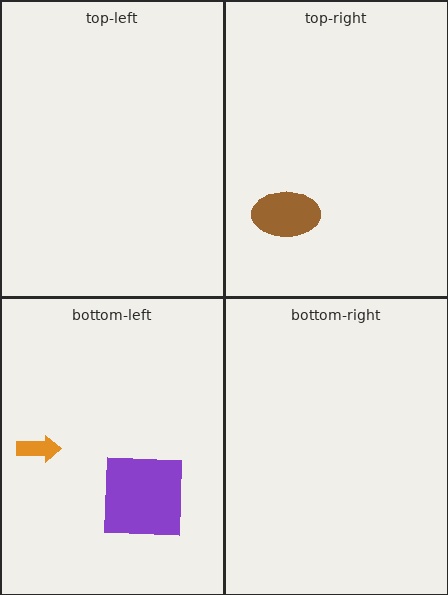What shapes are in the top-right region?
The brown ellipse.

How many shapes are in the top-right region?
1.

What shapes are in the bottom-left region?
The purple square, the orange arrow.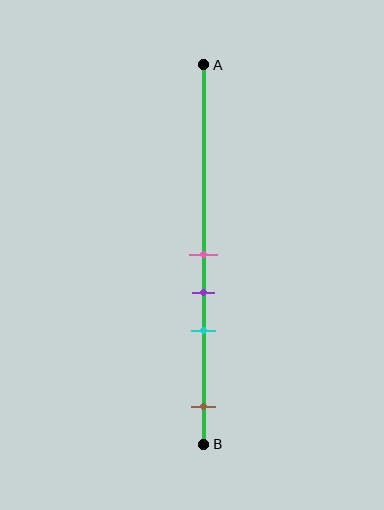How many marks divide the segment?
There are 4 marks dividing the segment.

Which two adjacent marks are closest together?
The pink and purple marks are the closest adjacent pair.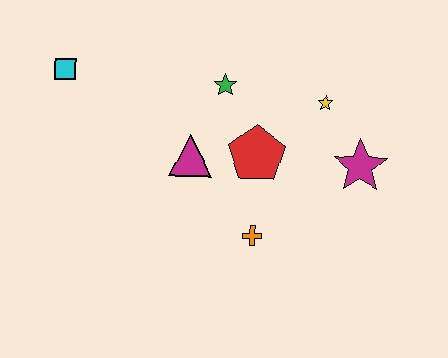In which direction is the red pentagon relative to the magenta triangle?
The red pentagon is to the right of the magenta triangle.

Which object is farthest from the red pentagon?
The cyan square is farthest from the red pentagon.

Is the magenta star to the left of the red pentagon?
No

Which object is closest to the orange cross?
The red pentagon is closest to the orange cross.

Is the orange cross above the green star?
No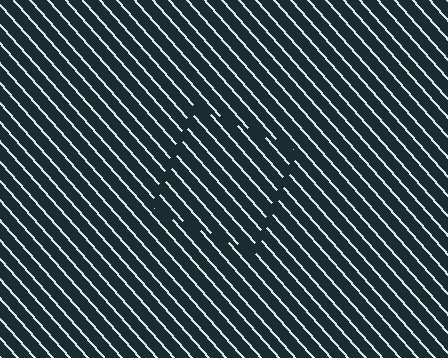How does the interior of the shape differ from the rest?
The interior of the shape contains the same grating, shifted by half a period — the contour is defined by the phase discontinuity where line-ends from the inner and outer gratings abut.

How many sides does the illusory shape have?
4 sides — the line-ends trace a square.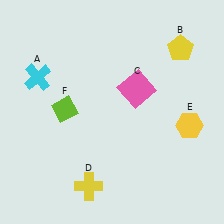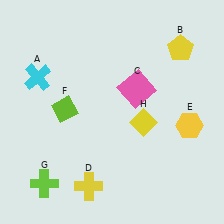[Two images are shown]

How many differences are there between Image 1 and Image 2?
There are 2 differences between the two images.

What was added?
A lime cross (G), a yellow diamond (H) were added in Image 2.